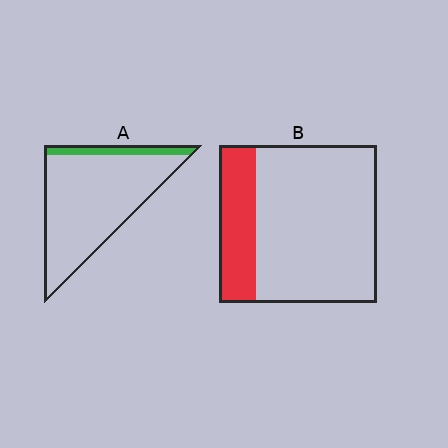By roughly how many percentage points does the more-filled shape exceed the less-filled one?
By roughly 10 percentage points (B over A).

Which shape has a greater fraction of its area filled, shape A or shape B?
Shape B.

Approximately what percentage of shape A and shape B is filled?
A is approximately 10% and B is approximately 25%.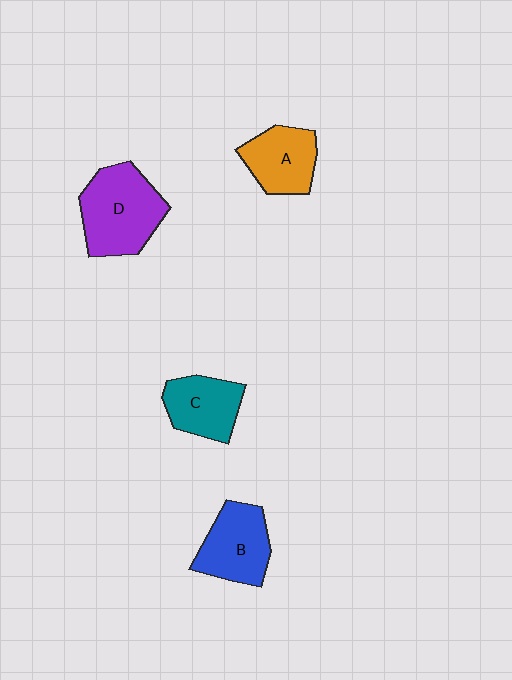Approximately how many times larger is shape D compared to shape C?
Approximately 1.5 times.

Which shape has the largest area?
Shape D (purple).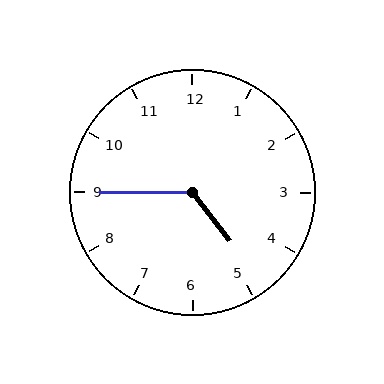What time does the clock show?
4:45.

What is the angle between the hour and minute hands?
Approximately 128 degrees.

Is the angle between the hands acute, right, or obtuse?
It is obtuse.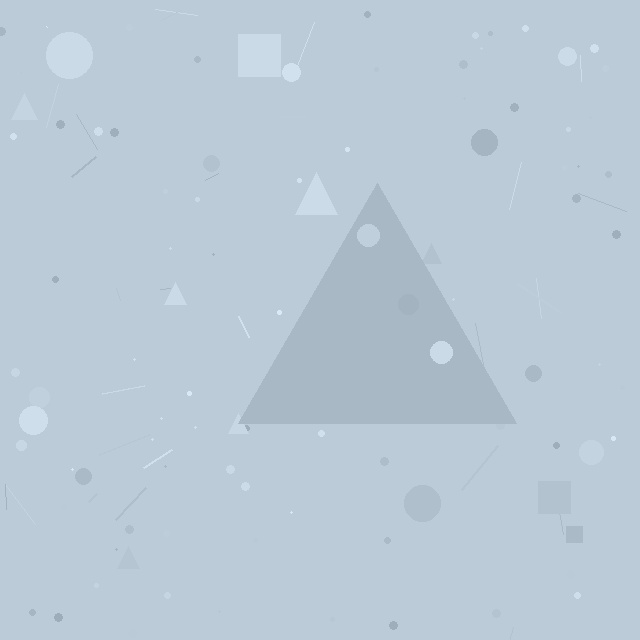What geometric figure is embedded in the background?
A triangle is embedded in the background.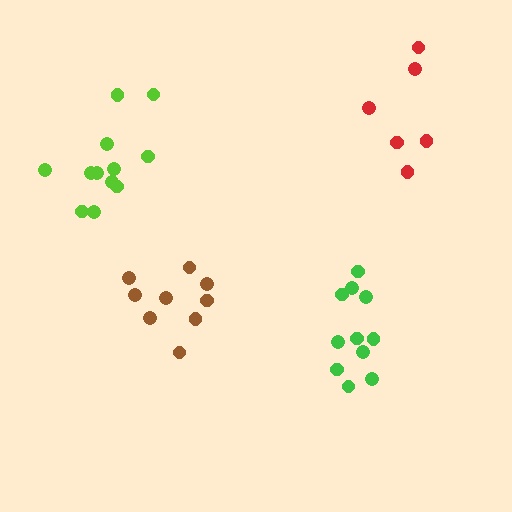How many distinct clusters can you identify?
There are 4 distinct clusters.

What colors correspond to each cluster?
The clusters are colored: green, red, lime, brown.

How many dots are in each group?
Group 1: 11 dots, Group 2: 6 dots, Group 3: 12 dots, Group 4: 9 dots (38 total).